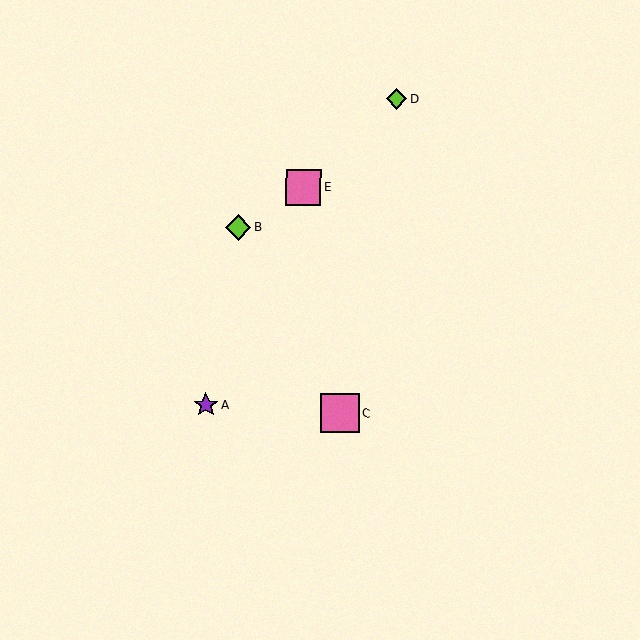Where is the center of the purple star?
The center of the purple star is at (206, 405).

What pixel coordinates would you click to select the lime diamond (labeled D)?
Click at (397, 99) to select the lime diamond D.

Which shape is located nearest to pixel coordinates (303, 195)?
The pink square (labeled E) at (303, 187) is nearest to that location.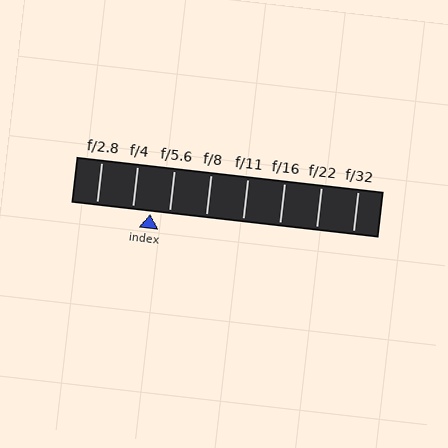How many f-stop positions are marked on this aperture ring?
There are 8 f-stop positions marked.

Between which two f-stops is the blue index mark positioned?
The index mark is between f/4 and f/5.6.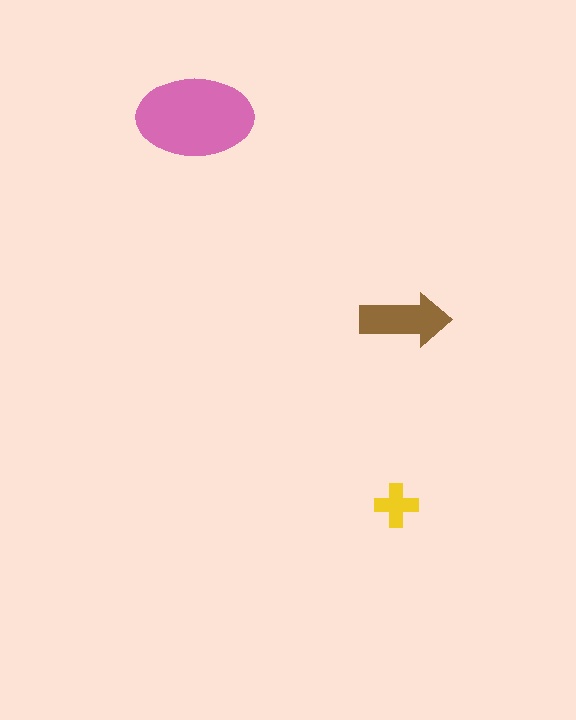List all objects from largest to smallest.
The pink ellipse, the brown arrow, the yellow cross.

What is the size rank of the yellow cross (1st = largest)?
3rd.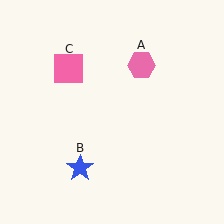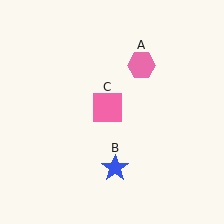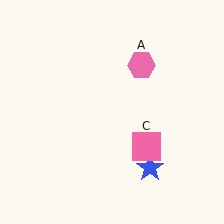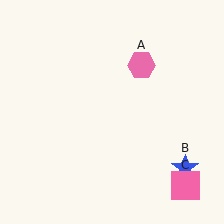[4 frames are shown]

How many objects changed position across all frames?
2 objects changed position: blue star (object B), pink square (object C).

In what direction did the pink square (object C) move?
The pink square (object C) moved down and to the right.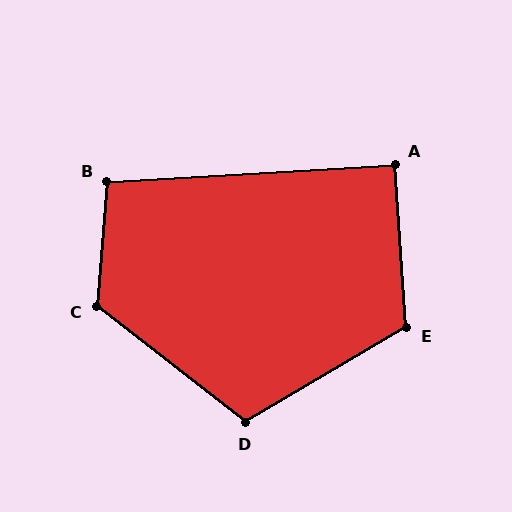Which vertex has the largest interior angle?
C, at approximately 124 degrees.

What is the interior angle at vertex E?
Approximately 117 degrees (obtuse).